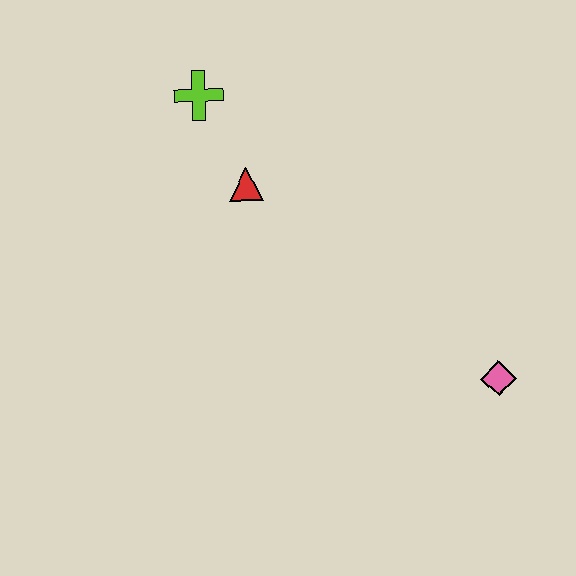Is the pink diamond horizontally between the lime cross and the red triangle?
No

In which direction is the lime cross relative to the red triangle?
The lime cross is above the red triangle.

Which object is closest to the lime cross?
The red triangle is closest to the lime cross.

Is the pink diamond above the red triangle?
No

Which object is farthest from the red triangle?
The pink diamond is farthest from the red triangle.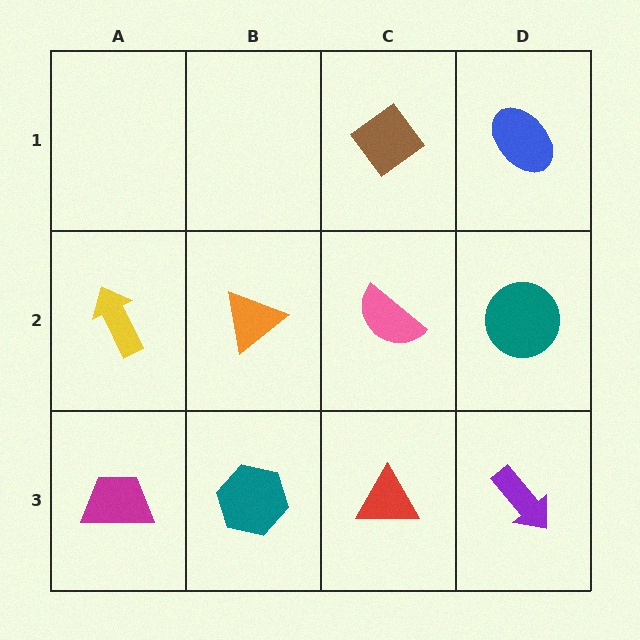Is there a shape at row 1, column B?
No, that cell is empty.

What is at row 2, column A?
A yellow arrow.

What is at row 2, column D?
A teal circle.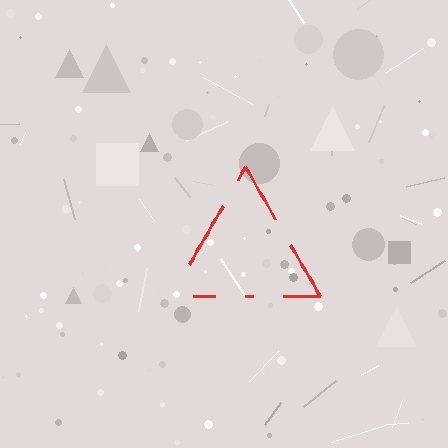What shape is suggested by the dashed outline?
The dashed outline suggests a triangle.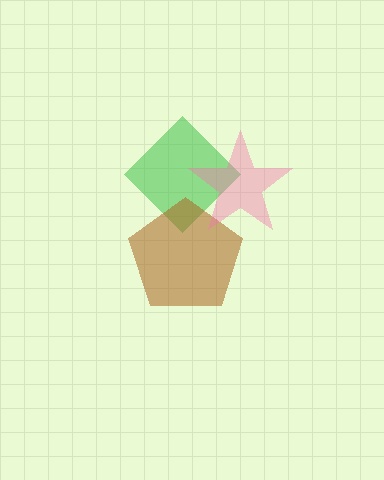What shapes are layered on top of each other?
The layered shapes are: a green diamond, a brown pentagon, a pink star.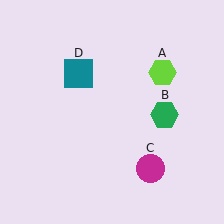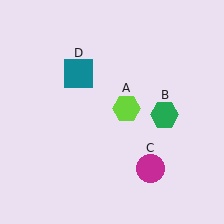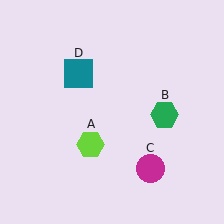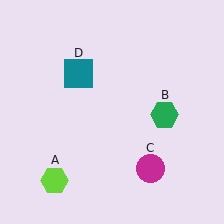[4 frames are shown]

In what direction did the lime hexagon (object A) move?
The lime hexagon (object A) moved down and to the left.